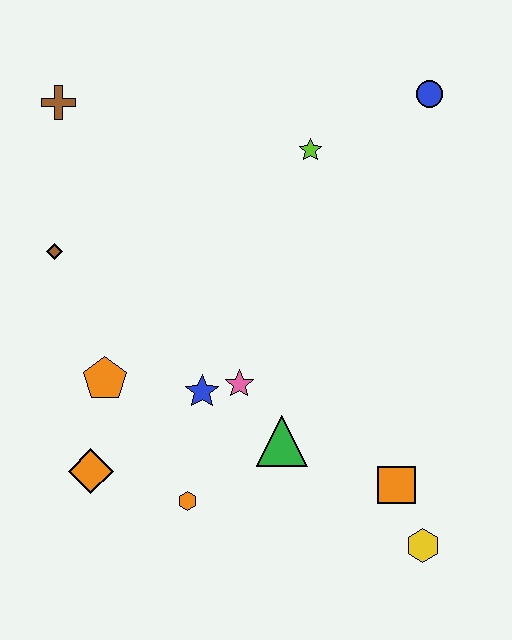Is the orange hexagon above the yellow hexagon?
Yes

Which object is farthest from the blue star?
The blue circle is farthest from the blue star.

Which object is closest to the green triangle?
The pink star is closest to the green triangle.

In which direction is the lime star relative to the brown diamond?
The lime star is to the right of the brown diamond.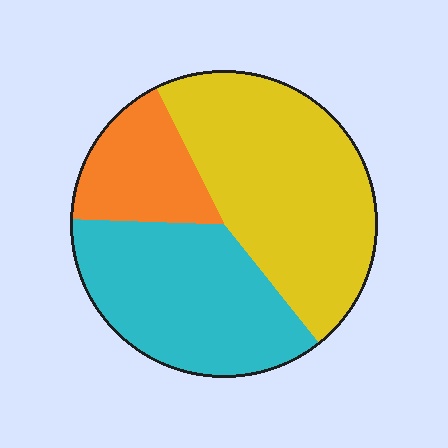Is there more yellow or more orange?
Yellow.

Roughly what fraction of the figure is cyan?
Cyan covers about 35% of the figure.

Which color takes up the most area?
Yellow, at roughly 45%.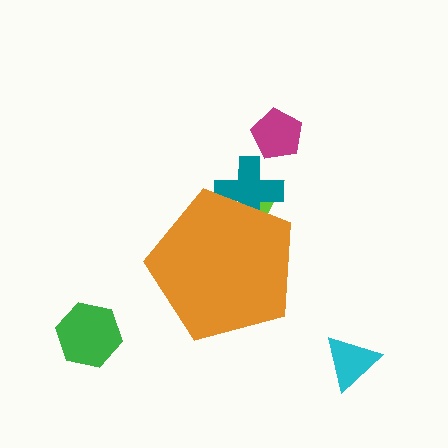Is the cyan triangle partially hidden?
No, the cyan triangle is fully visible.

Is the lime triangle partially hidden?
Yes, the lime triangle is partially hidden behind the orange pentagon.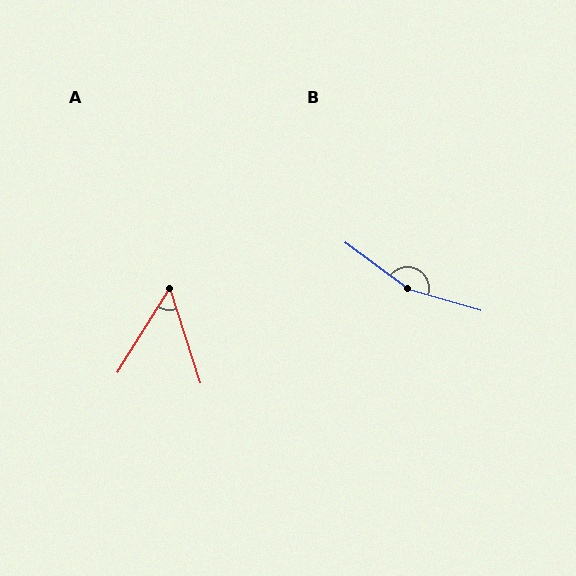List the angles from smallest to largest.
A (50°), B (160°).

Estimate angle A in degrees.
Approximately 50 degrees.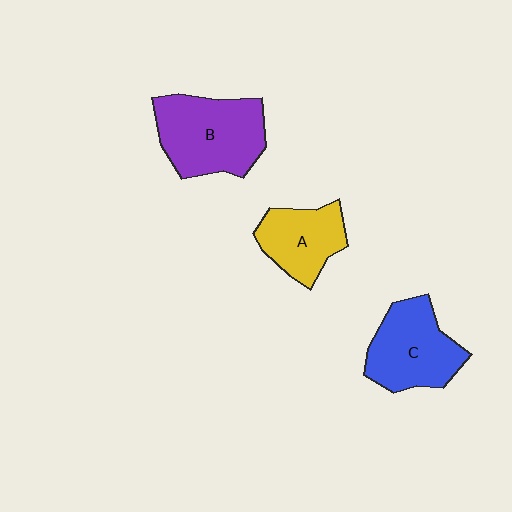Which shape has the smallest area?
Shape A (yellow).